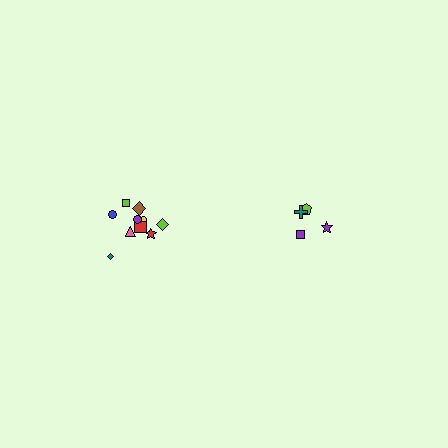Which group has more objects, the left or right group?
The left group.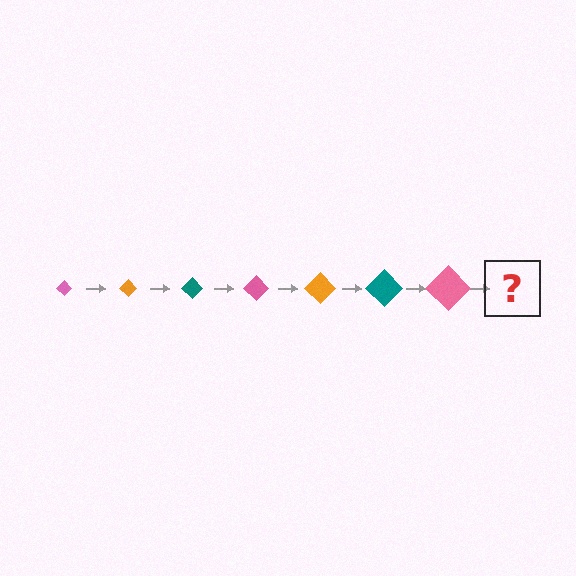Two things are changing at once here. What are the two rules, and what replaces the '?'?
The two rules are that the diamond grows larger each step and the color cycles through pink, orange, and teal. The '?' should be an orange diamond, larger than the previous one.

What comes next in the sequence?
The next element should be an orange diamond, larger than the previous one.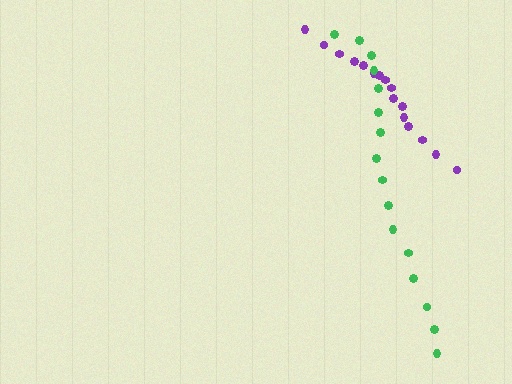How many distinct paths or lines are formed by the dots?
There are 2 distinct paths.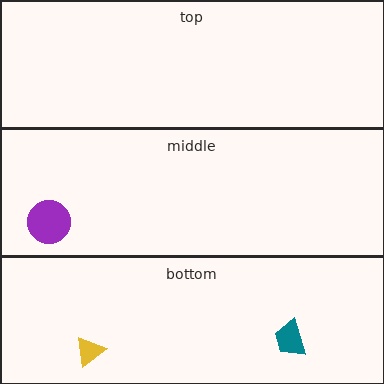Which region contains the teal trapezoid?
The bottom region.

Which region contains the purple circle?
The middle region.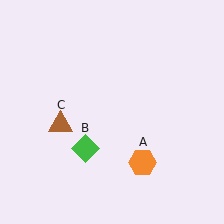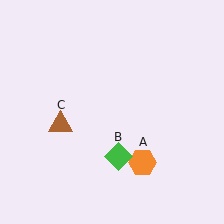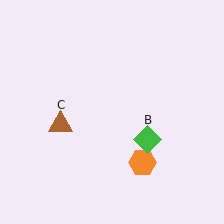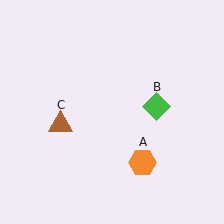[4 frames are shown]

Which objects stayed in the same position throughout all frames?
Orange hexagon (object A) and brown triangle (object C) remained stationary.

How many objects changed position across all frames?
1 object changed position: green diamond (object B).